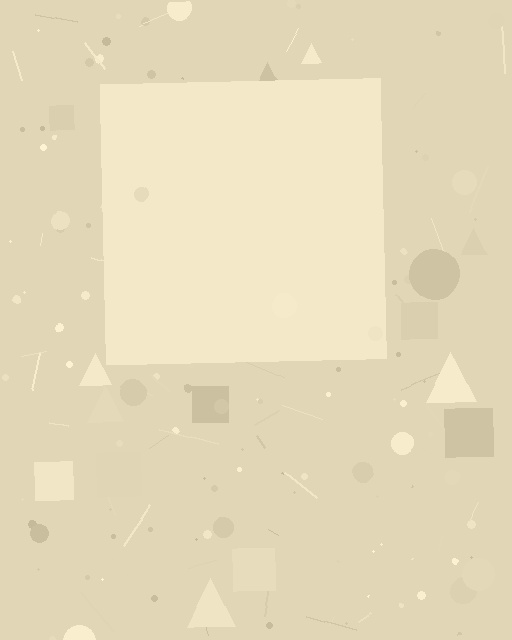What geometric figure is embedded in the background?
A square is embedded in the background.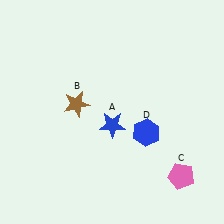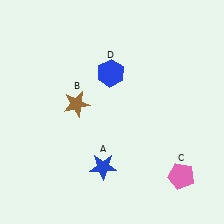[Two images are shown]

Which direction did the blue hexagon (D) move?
The blue hexagon (D) moved up.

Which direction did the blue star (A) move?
The blue star (A) moved down.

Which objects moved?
The objects that moved are: the blue star (A), the blue hexagon (D).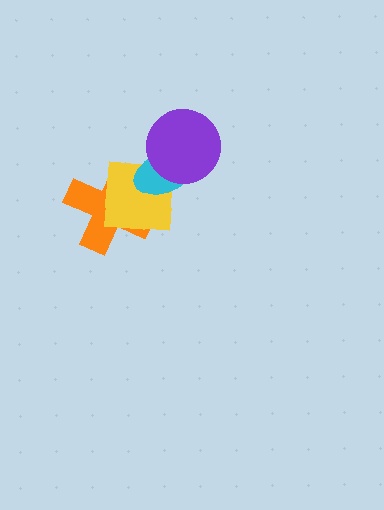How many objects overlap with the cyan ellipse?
3 objects overlap with the cyan ellipse.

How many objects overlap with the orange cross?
2 objects overlap with the orange cross.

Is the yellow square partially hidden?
Yes, it is partially covered by another shape.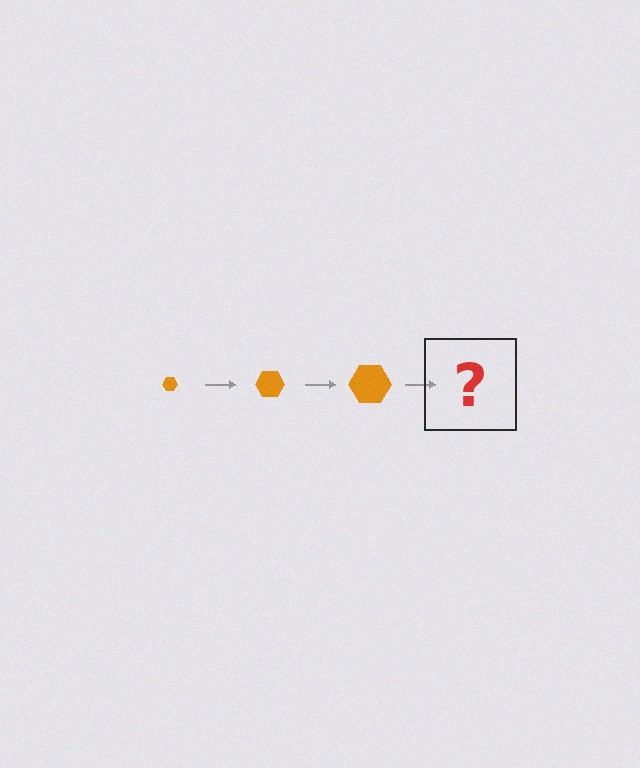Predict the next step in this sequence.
The next step is an orange hexagon, larger than the previous one.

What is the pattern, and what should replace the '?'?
The pattern is that the hexagon gets progressively larger each step. The '?' should be an orange hexagon, larger than the previous one.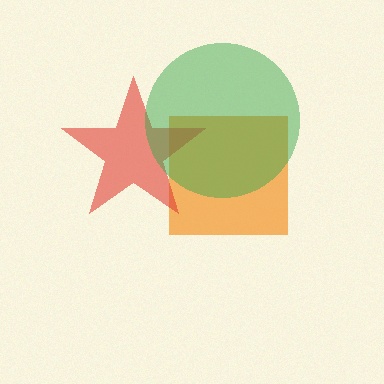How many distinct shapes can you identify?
There are 3 distinct shapes: an orange square, a red star, a green circle.